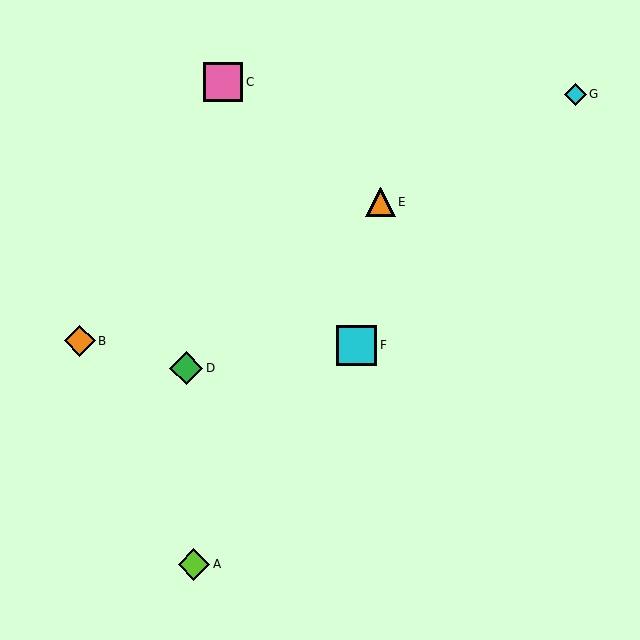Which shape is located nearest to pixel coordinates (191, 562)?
The lime diamond (labeled A) at (194, 564) is nearest to that location.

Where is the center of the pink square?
The center of the pink square is at (223, 82).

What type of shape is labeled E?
Shape E is an orange triangle.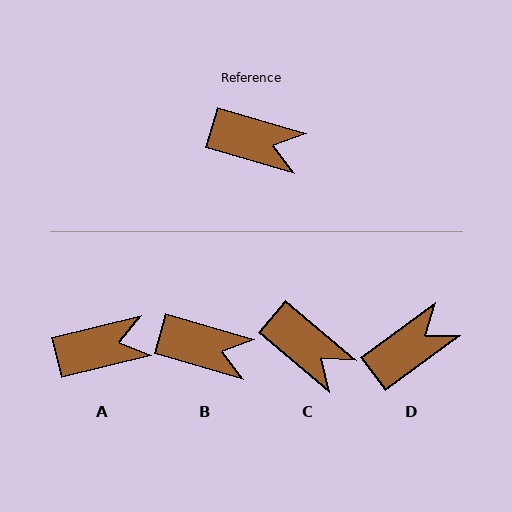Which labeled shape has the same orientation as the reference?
B.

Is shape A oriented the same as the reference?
No, it is off by about 30 degrees.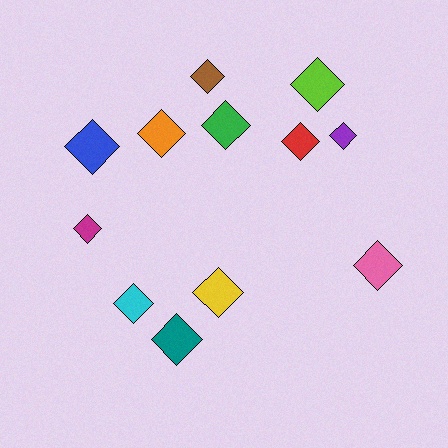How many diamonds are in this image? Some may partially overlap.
There are 12 diamonds.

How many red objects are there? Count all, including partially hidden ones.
There is 1 red object.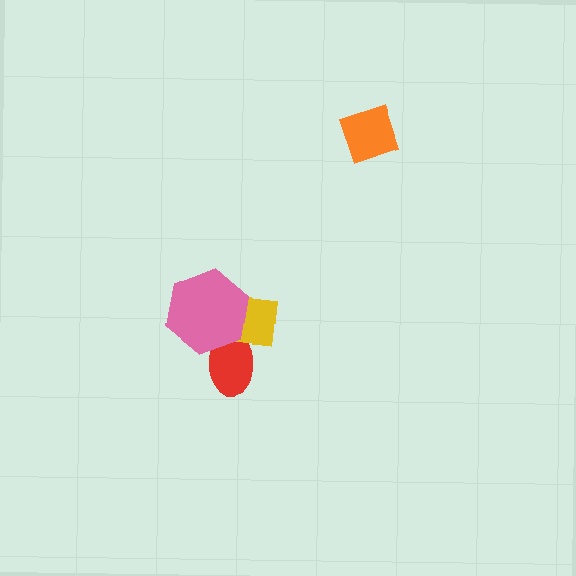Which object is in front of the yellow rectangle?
The pink hexagon is in front of the yellow rectangle.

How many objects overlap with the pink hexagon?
2 objects overlap with the pink hexagon.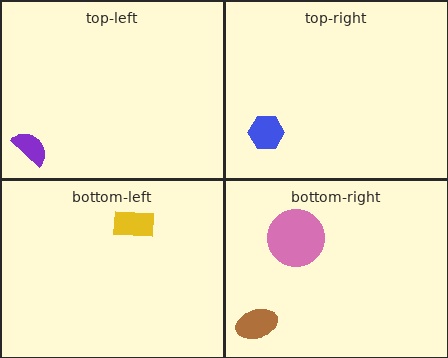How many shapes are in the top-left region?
1.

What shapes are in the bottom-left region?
The yellow rectangle.